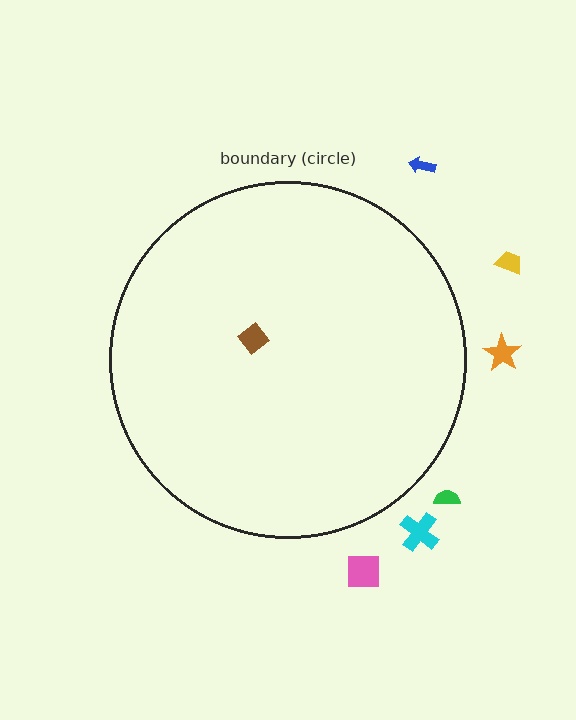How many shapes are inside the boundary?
1 inside, 6 outside.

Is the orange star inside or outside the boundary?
Outside.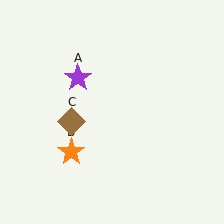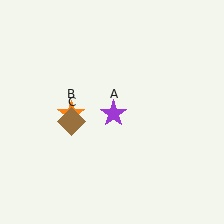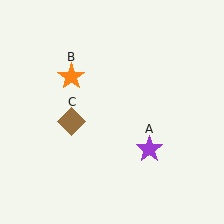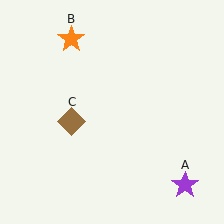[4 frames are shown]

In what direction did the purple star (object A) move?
The purple star (object A) moved down and to the right.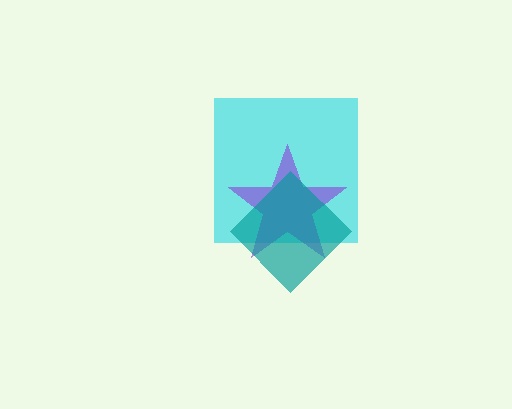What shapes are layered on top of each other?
The layered shapes are: a cyan square, a purple star, a teal diamond.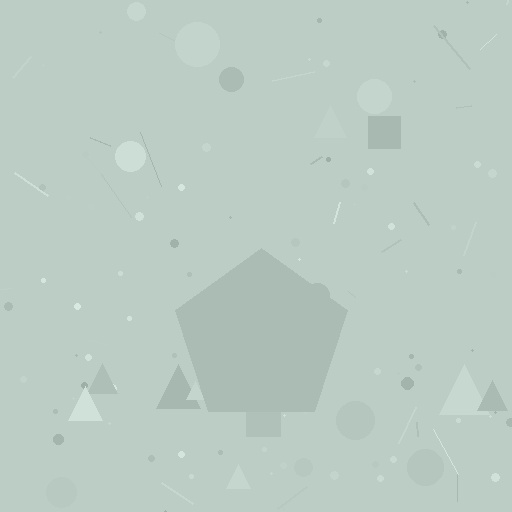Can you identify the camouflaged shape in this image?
The camouflaged shape is a pentagon.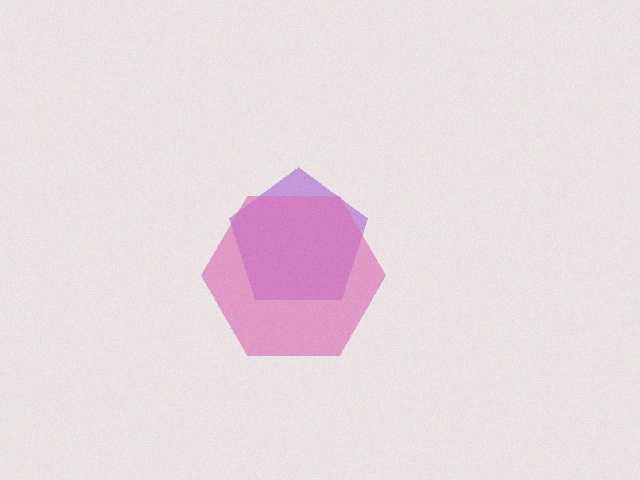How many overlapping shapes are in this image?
There are 2 overlapping shapes in the image.